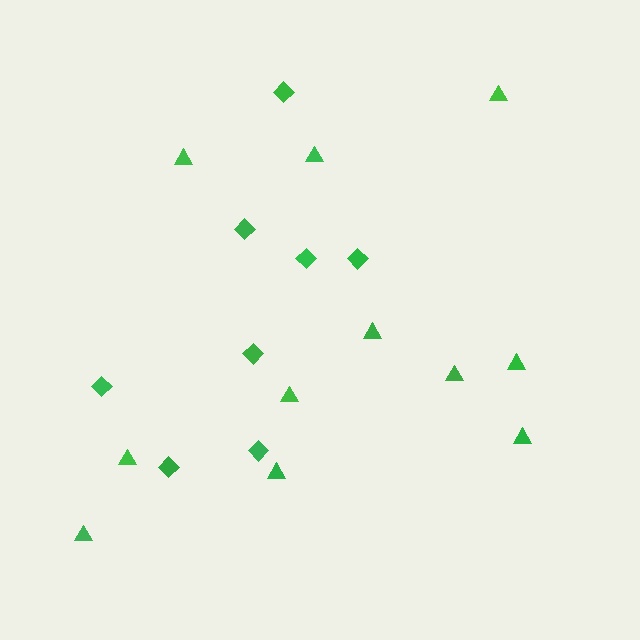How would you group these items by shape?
There are 2 groups: one group of diamonds (8) and one group of triangles (11).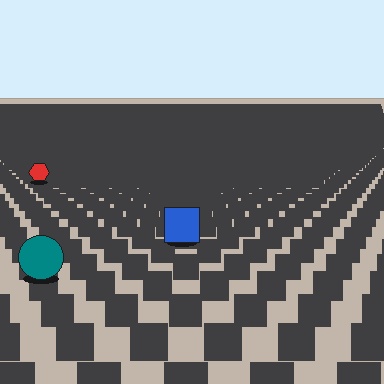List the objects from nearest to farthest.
From nearest to farthest: the teal circle, the blue square, the red hexagon.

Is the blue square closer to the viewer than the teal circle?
No. The teal circle is closer — you can tell from the texture gradient: the ground texture is coarser near it.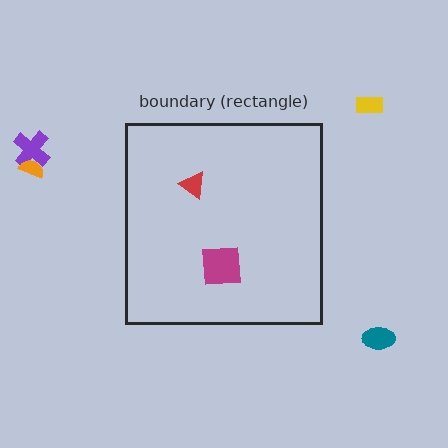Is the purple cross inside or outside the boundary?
Outside.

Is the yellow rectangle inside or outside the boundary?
Outside.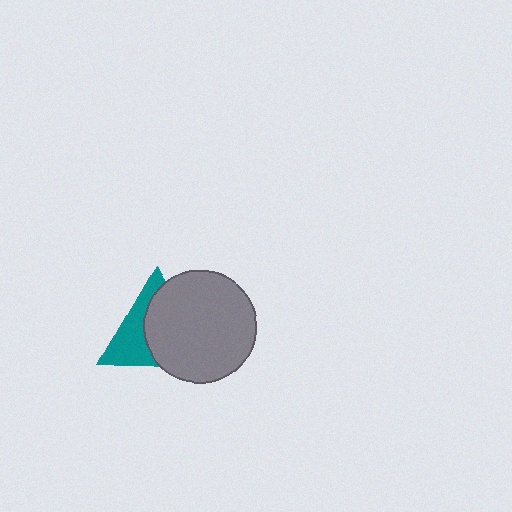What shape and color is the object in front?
The object in front is a gray circle.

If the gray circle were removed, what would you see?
You would see the complete teal triangle.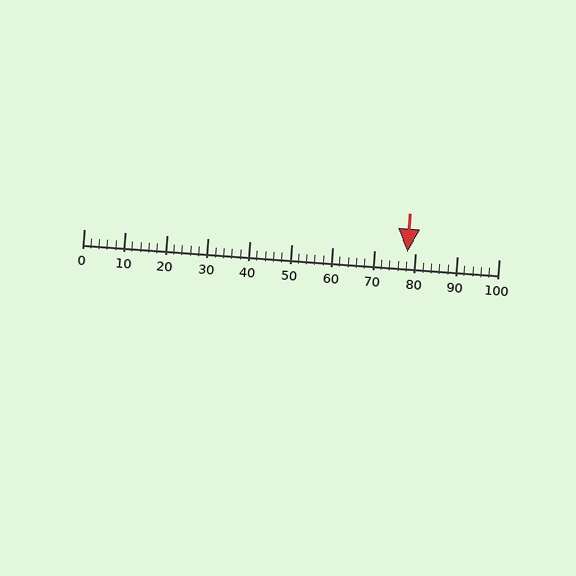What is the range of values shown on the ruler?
The ruler shows values from 0 to 100.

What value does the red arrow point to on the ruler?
The red arrow points to approximately 78.